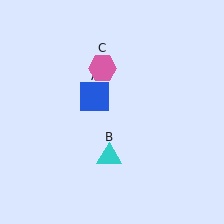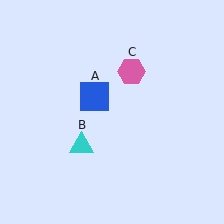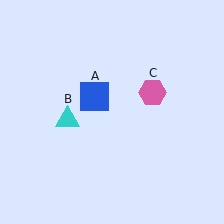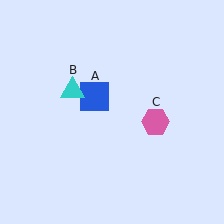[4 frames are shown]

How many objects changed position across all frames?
2 objects changed position: cyan triangle (object B), pink hexagon (object C).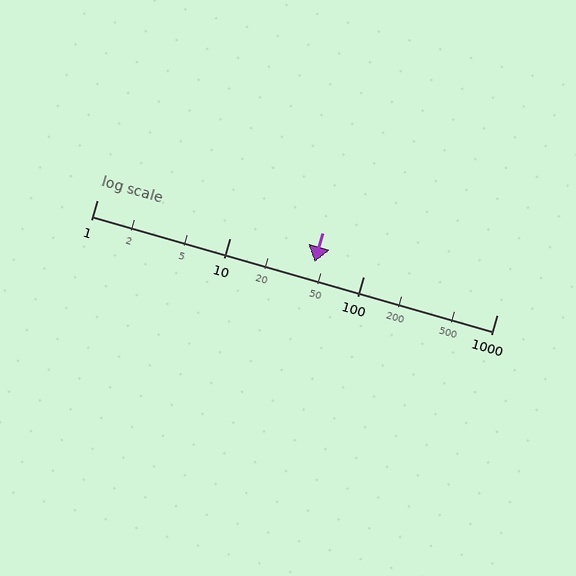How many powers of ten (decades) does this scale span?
The scale spans 3 decades, from 1 to 1000.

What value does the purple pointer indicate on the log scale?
The pointer indicates approximately 43.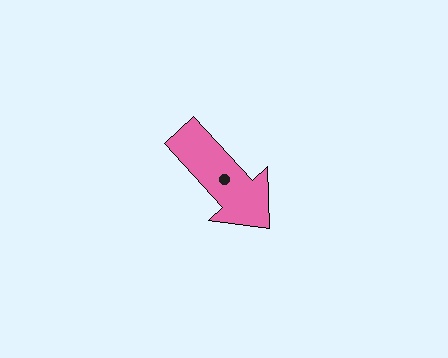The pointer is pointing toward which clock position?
Roughly 5 o'clock.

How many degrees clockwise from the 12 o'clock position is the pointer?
Approximately 137 degrees.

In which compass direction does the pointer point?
Southeast.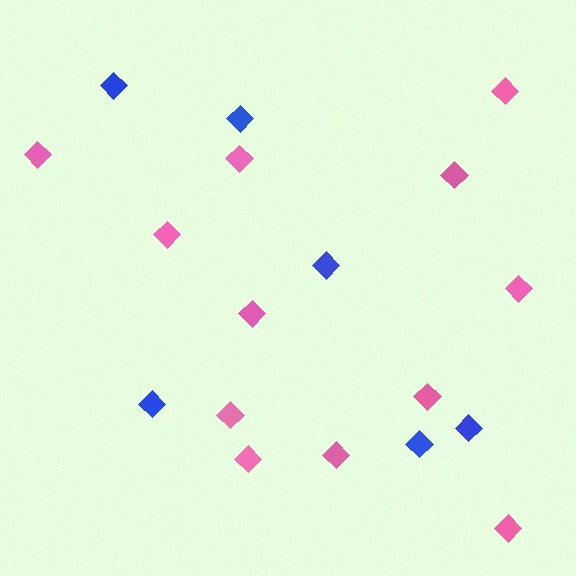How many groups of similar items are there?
There are 2 groups: one group of blue diamonds (6) and one group of pink diamonds (12).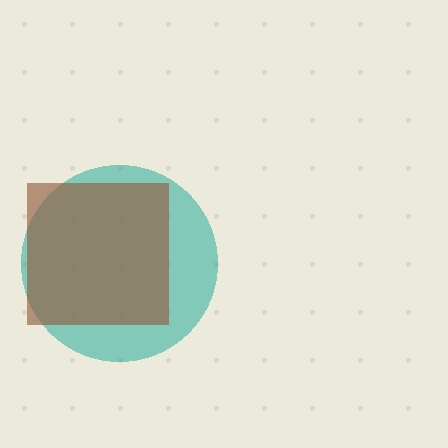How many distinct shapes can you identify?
There are 2 distinct shapes: a teal circle, a brown square.